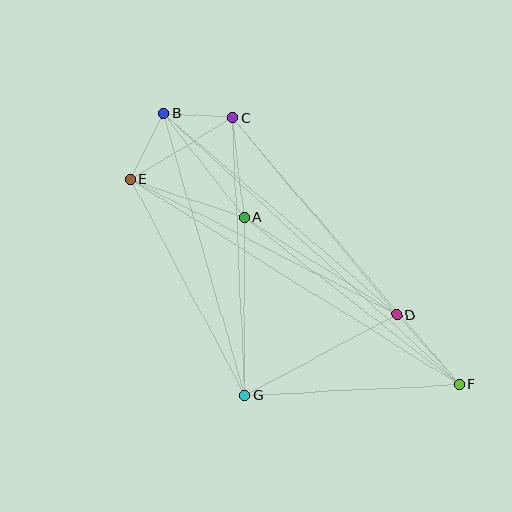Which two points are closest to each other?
Points B and C are closest to each other.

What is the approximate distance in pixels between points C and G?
The distance between C and G is approximately 278 pixels.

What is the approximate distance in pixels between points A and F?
The distance between A and F is approximately 273 pixels.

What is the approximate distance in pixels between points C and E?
The distance between C and E is approximately 119 pixels.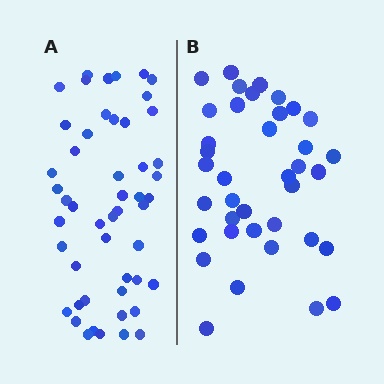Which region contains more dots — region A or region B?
Region A (the left region) has more dots.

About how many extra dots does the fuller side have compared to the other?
Region A has roughly 12 or so more dots than region B.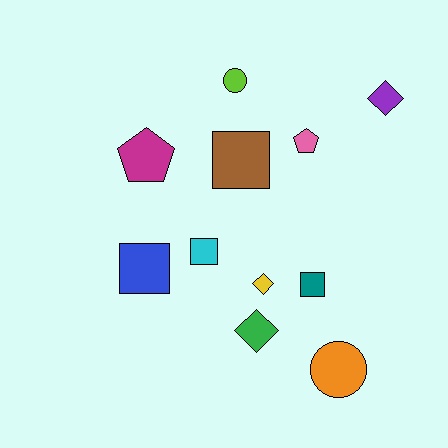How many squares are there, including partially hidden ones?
There are 4 squares.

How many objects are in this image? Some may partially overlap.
There are 11 objects.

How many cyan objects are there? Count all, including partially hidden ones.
There is 1 cyan object.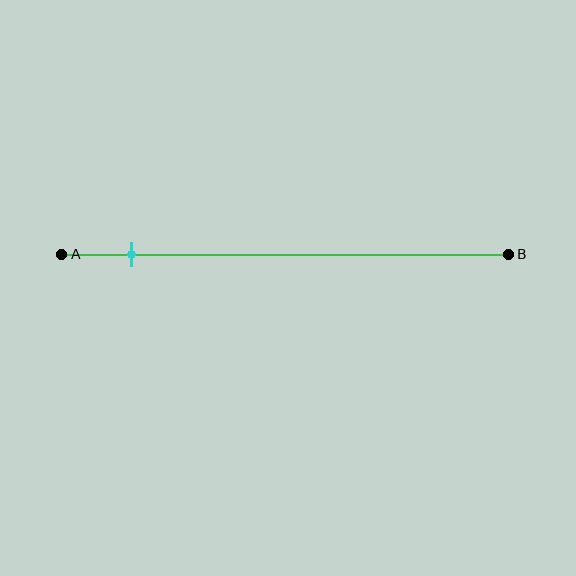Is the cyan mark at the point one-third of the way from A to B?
No, the mark is at about 15% from A, not at the 33% one-third point.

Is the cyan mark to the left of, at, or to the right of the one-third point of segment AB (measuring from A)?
The cyan mark is to the left of the one-third point of segment AB.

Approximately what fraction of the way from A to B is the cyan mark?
The cyan mark is approximately 15% of the way from A to B.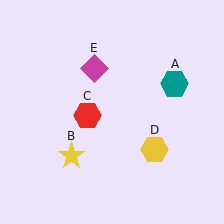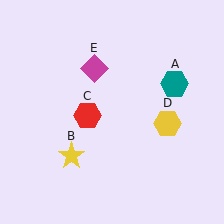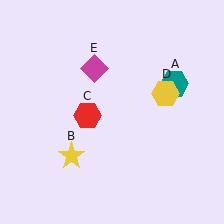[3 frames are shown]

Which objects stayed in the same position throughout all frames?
Teal hexagon (object A) and yellow star (object B) and red hexagon (object C) and magenta diamond (object E) remained stationary.